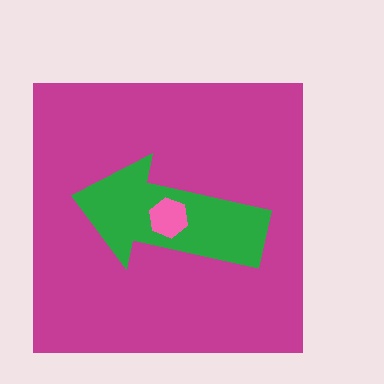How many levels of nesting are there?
3.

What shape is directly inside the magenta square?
The green arrow.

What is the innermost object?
The pink hexagon.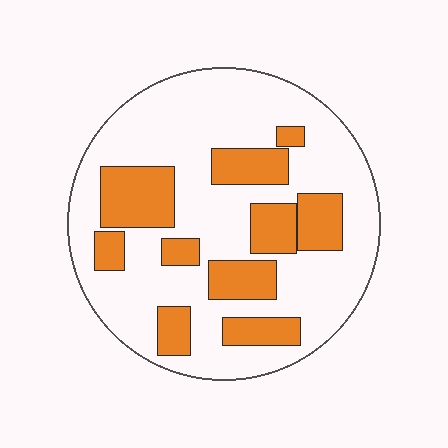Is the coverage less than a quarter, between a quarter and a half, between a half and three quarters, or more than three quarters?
Between a quarter and a half.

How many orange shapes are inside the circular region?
10.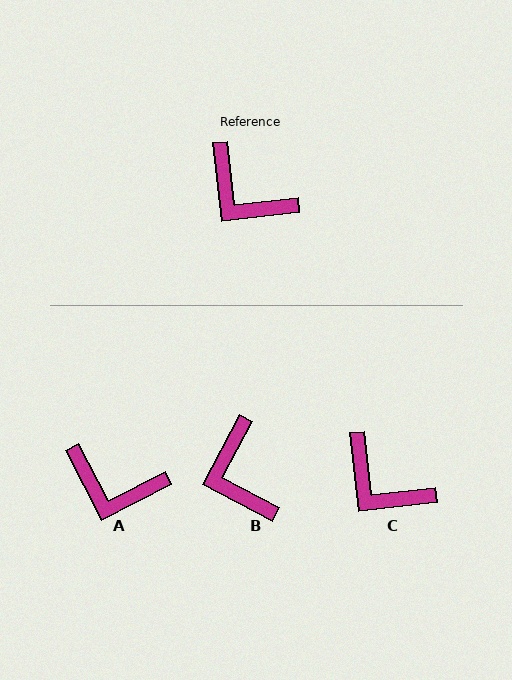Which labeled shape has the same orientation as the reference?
C.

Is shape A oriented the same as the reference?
No, it is off by about 21 degrees.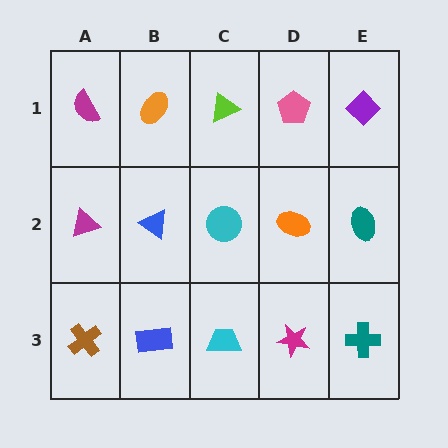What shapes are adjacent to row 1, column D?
An orange ellipse (row 2, column D), a lime triangle (row 1, column C), a purple diamond (row 1, column E).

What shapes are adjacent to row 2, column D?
A pink pentagon (row 1, column D), a magenta star (row 3, column D), a cyan circle (row 2, column C), a teal ellipse (row 2, column E).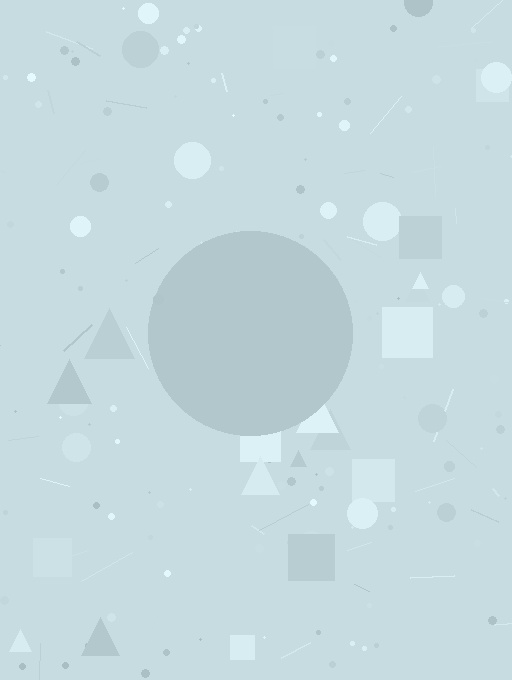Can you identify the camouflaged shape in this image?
The camouflaged shape is a circle.